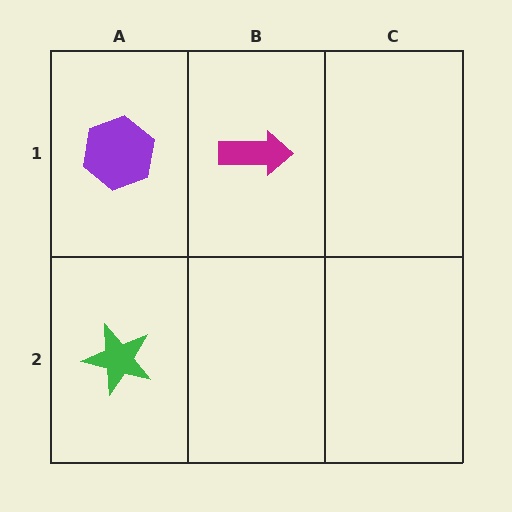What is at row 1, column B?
A magenta arrow.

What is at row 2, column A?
A green star.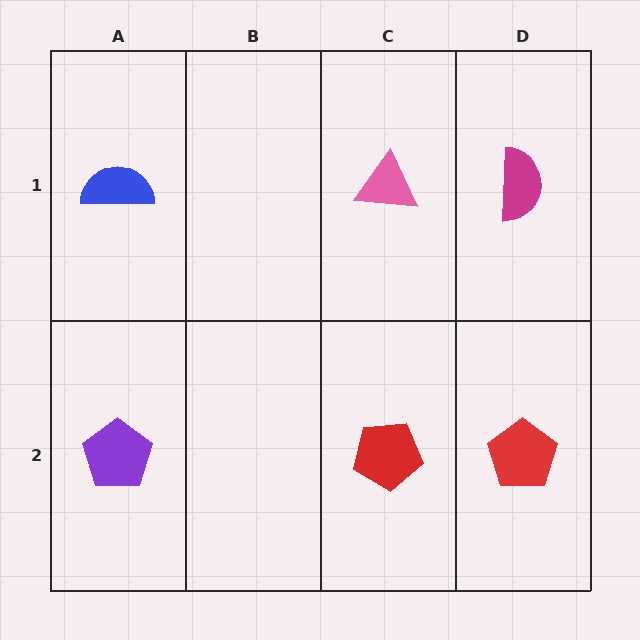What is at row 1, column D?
A magenta semicircle.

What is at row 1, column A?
A blue semicircle.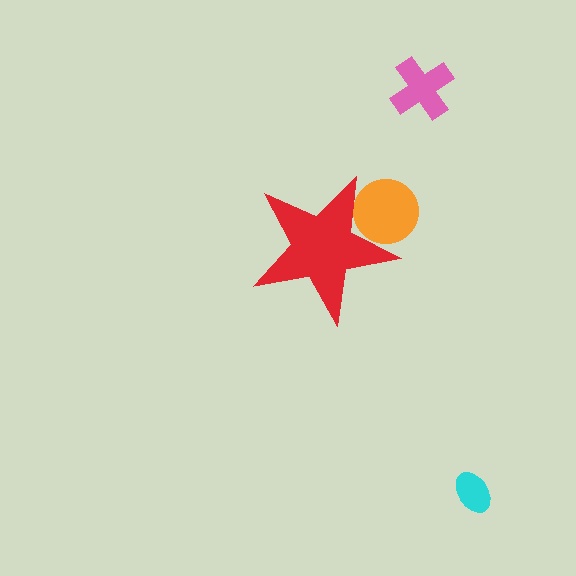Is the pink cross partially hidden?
No, the pink cross is fully visible.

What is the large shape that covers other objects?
A red star.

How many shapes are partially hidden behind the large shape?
1 shape is partially hidden.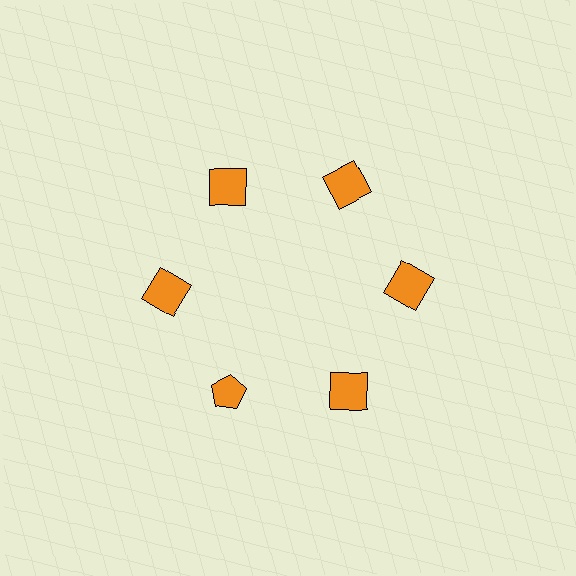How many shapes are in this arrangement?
There are 6 shapes arranged in a ring pattern.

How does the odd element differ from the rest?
It has a different shape: pentagon instead of square.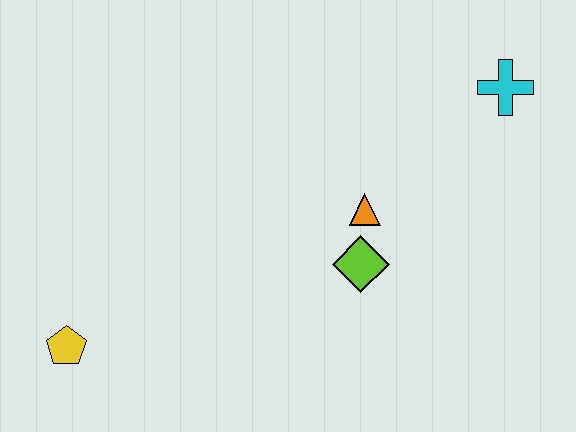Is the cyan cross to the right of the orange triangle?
Yes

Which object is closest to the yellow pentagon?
The lime diamond is closest to the yellow pentagon.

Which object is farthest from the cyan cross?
The yellow pentagon is farthest from the cyan cross.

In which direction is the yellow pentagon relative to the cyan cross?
The yellow pentagon is to the left of the cyan cross.